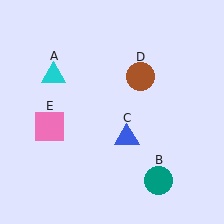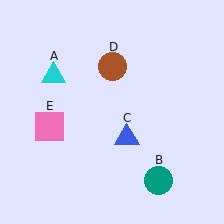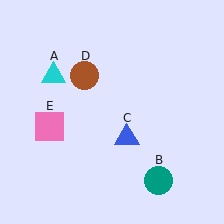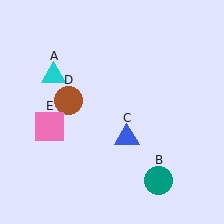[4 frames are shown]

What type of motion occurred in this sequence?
The brown circle (object D) rotated counterclockwise around the center of the scene.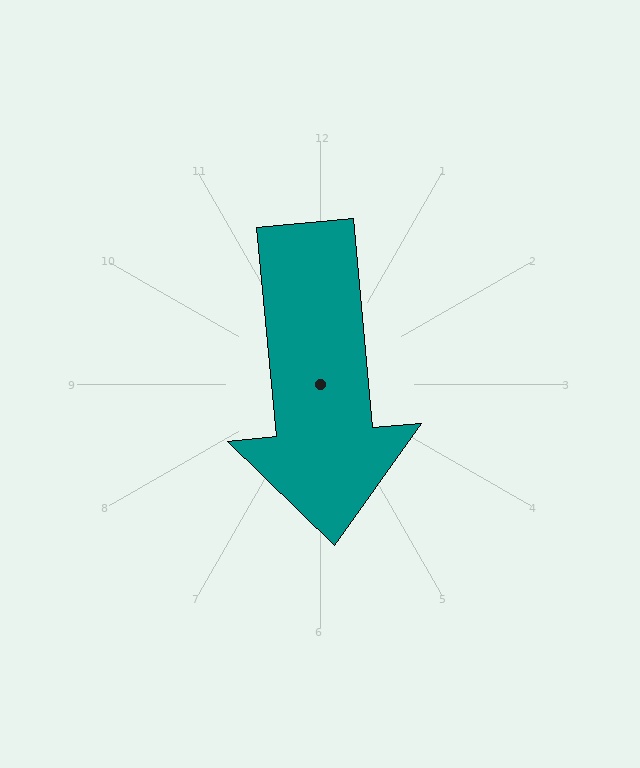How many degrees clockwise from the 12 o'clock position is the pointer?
Approximately 175 degrees.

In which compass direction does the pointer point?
South.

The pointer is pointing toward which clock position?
Roughly 6 o'clock.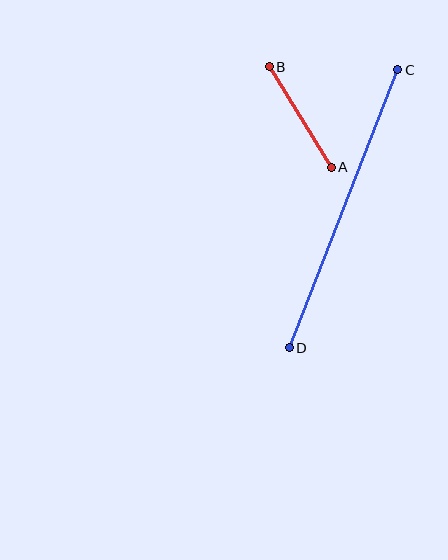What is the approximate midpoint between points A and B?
The midpoint is at approximately (300, 117) pixels.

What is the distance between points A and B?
The distance is approximately 118 pixels.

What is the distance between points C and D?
The distance is approximately 299 pixels.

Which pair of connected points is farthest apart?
Points C and D are farthest apart.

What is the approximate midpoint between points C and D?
The midpoint is at approximately (344, 209) pixels.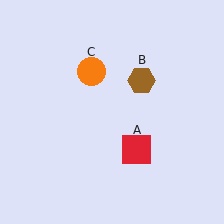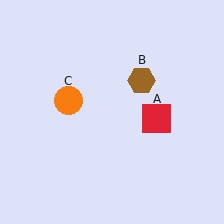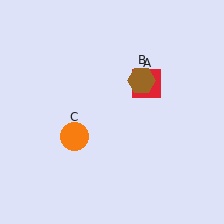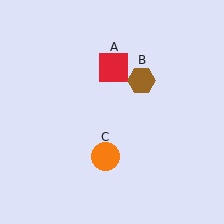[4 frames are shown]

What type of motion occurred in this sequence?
The red square (object A), orange circle (object C) rotated counterclockwise around the center of the scene.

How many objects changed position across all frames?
2 objects changed position: red square (object A), orange circle (object C).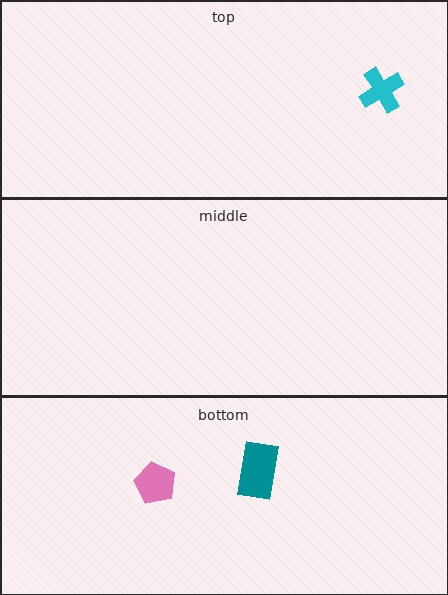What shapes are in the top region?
The cyan cross.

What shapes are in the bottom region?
The teal rectangle, the pink pentagon.